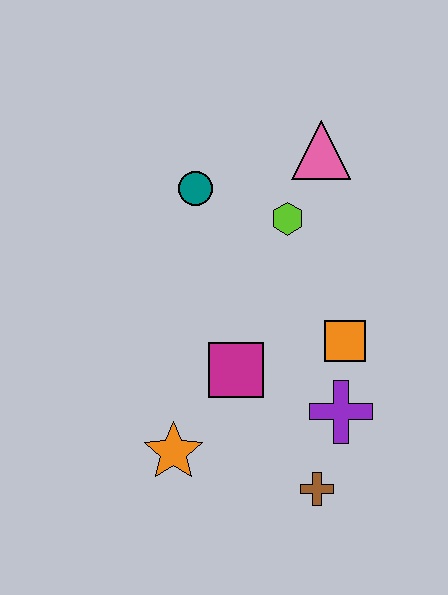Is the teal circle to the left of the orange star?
No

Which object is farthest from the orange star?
The pink triangle is farthest from the orange star.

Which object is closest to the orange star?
The magenta square is closest to the orange star.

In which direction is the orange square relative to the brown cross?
The orange square is above the brown cross.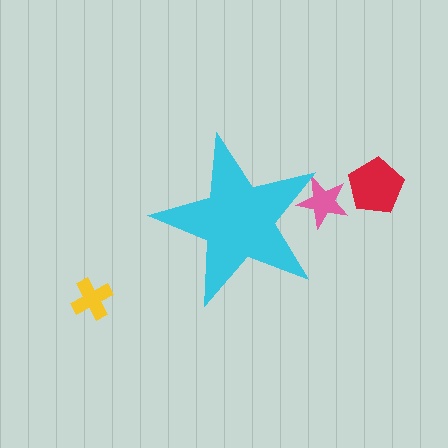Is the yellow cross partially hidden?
No, the yellow cross is fully visible.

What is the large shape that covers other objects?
A cyan star.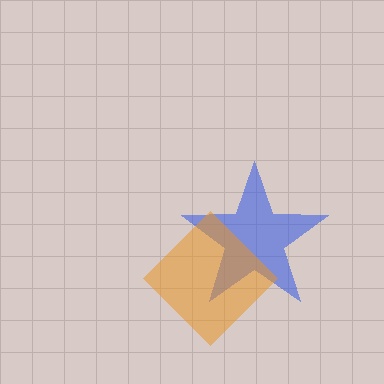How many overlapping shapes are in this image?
There are 2 overlapping shapes in the image.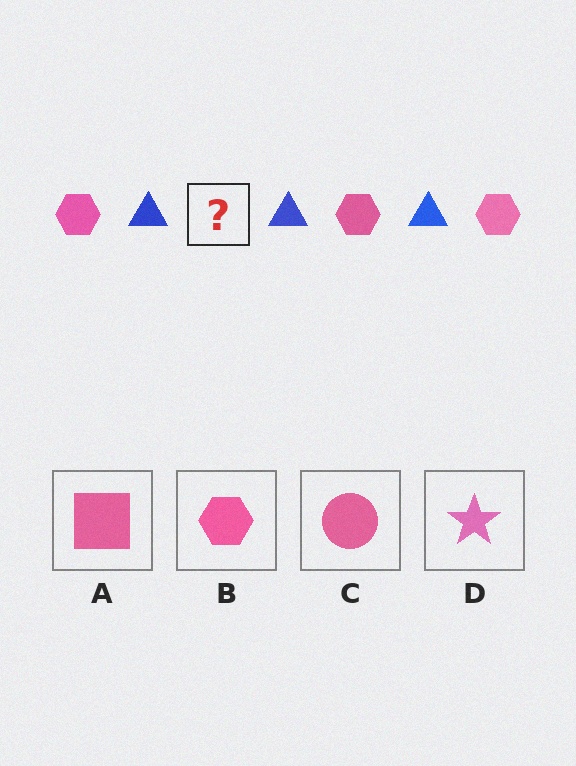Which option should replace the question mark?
Option B.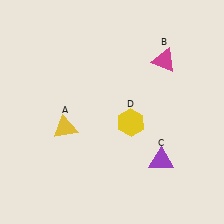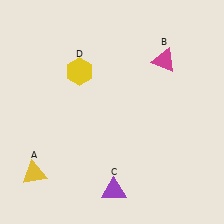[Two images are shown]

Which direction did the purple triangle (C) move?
The purple triangle (C) moved left.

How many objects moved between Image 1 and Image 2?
3 objects moved between the two images.